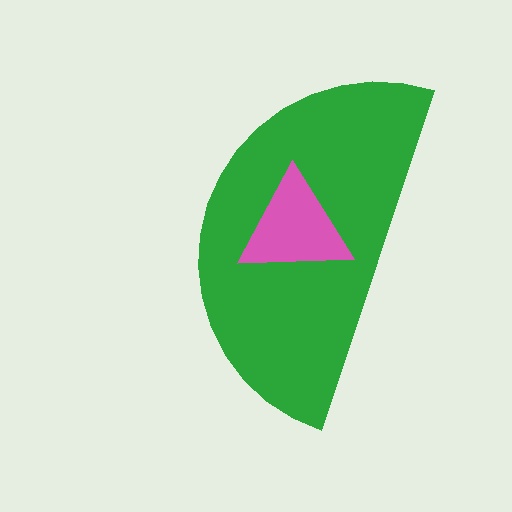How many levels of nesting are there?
2.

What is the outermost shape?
The green semicircle.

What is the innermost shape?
The pink triangle.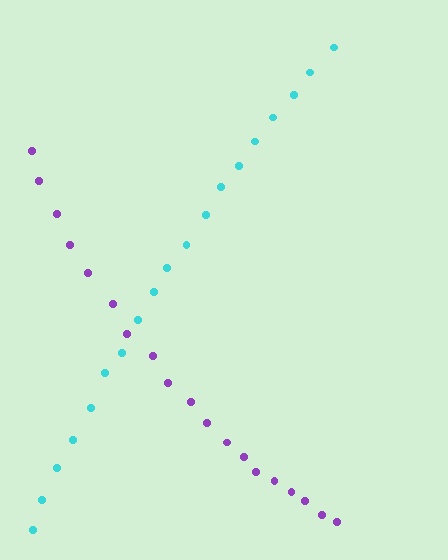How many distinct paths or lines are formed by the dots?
There are 2 distinct paths.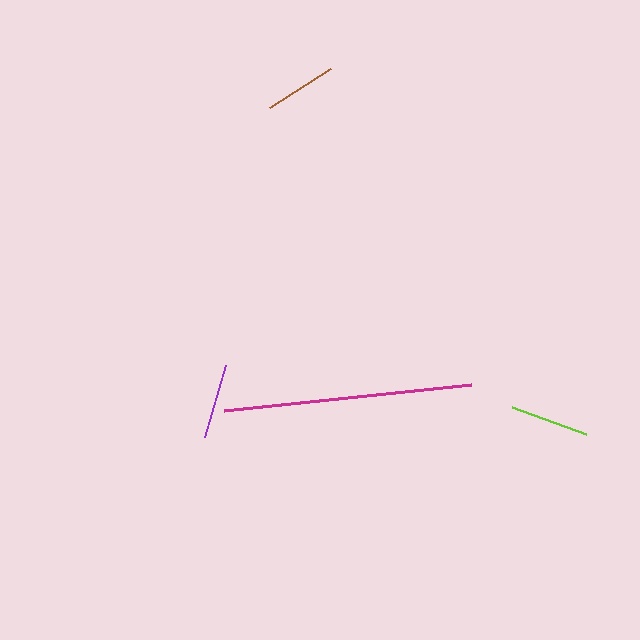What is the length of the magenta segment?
The magenta segment is approximately 249 pixels long.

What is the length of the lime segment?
The lime segment is approximately 79 pixels long.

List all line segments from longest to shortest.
From longest to shortest: magenta, lime, purple, brown.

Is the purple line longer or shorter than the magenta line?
The magenta line is longer than the purple line.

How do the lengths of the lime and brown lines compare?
The lime and brown lines are approximately the same length.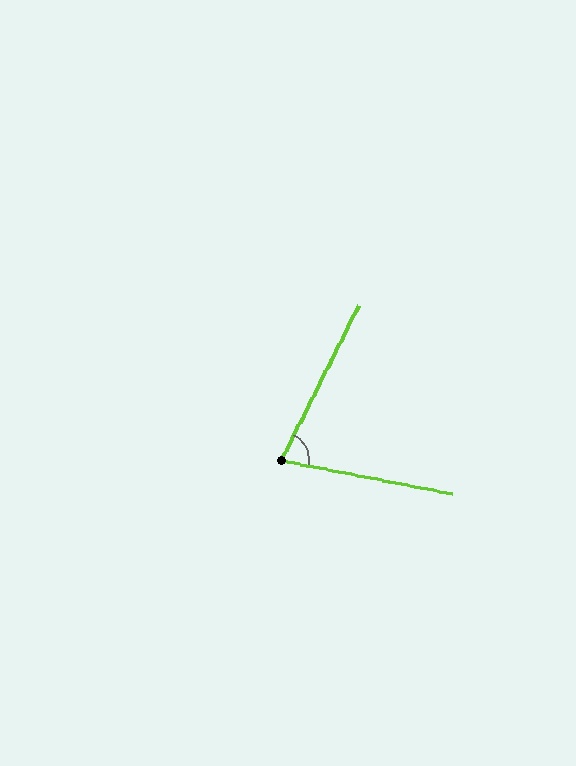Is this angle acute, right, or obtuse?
It is acute.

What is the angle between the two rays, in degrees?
Approximately 75 degrees.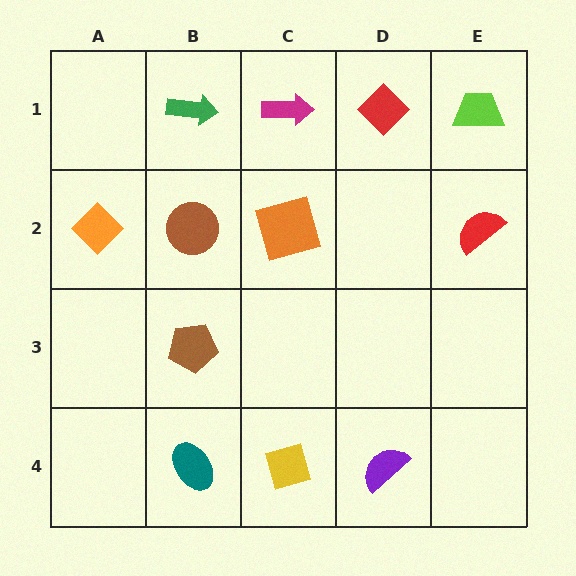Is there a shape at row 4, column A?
No, that cell is empty.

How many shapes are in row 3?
1 shape.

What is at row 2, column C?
An orange square.